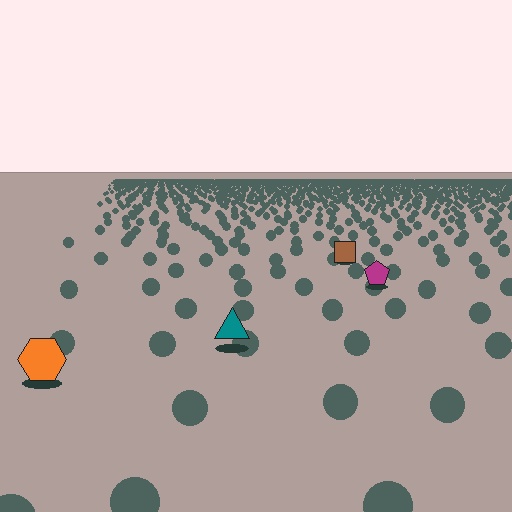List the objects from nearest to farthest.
From nearest to farthest: the orange hexagon, the teal triangle, the magenta pentagon, the brown square.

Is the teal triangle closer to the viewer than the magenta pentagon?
Yes. The teal triangle is closer — you can tell from the texture gradient: the ground texture is coarser near it.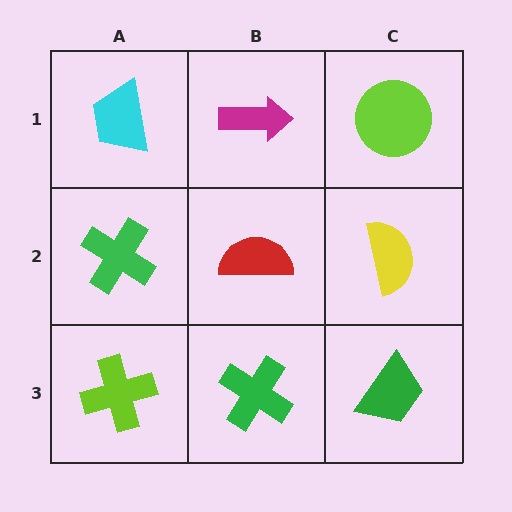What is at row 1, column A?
A cyan trapezoid.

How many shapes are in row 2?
3 shapes.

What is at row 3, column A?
A lime cross.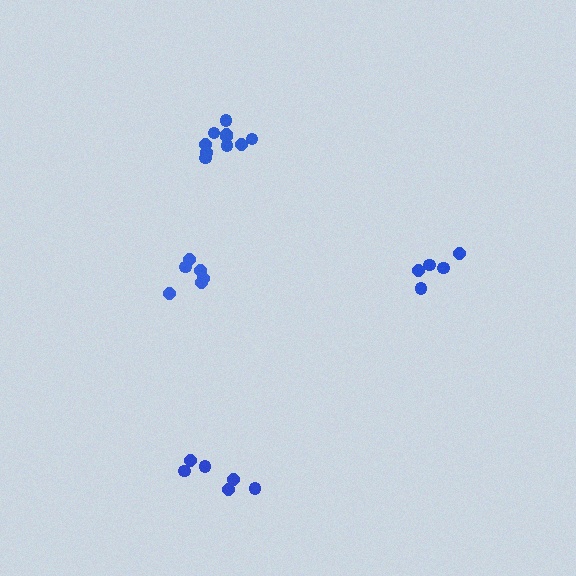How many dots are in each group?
Group 1: 6 dots, Group 2: 5 dots, Group 3: 6 dots, Group 4: 10 dots (27 total).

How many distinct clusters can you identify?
There are 4 distinct clusters.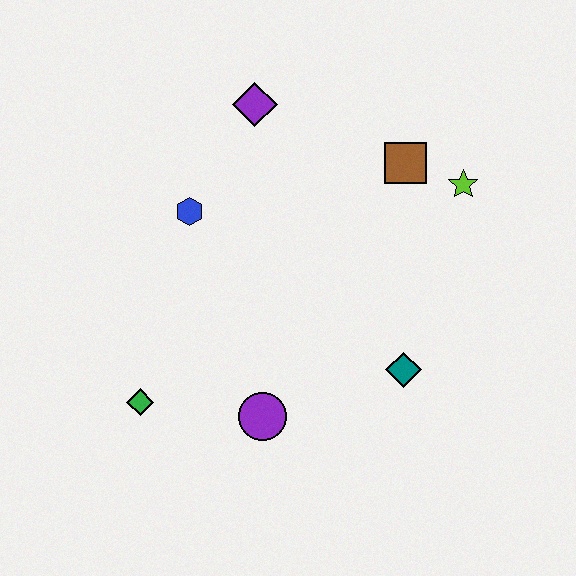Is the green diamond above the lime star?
No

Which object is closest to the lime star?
The brown square is closest to the lime star.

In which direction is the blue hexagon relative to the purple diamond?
The blue hexagon is below the purple diamond.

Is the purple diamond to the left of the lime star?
Yes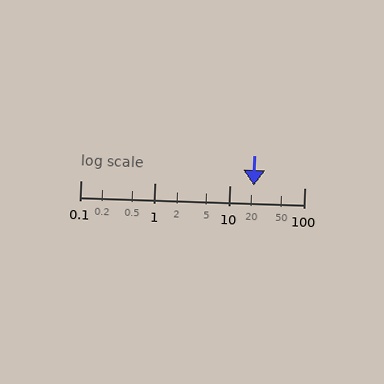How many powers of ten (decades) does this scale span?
The scale spans 3 decades, from 0.1 to 100.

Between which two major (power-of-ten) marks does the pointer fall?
The pointer is between 10 and 100.